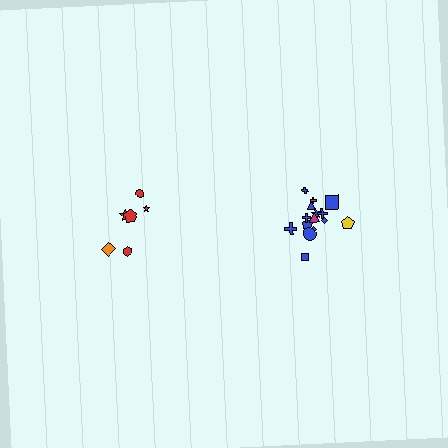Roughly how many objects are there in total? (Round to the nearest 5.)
Roughly 20 objects in total.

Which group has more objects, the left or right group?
The right group.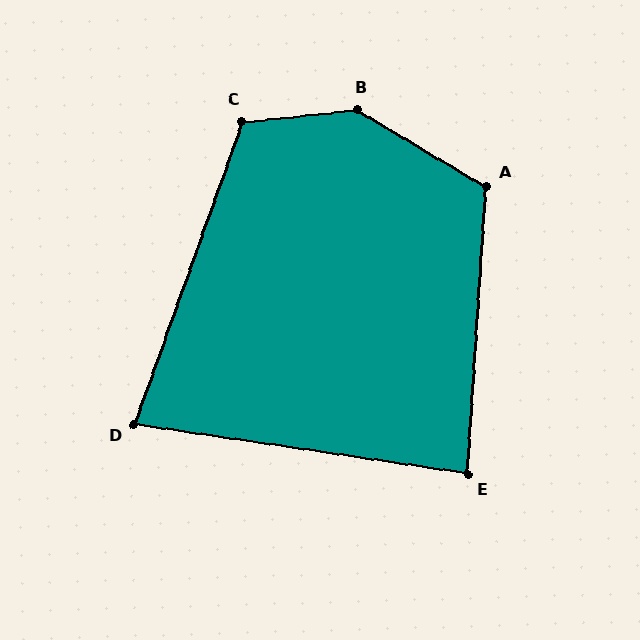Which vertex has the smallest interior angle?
D, at approximately 79 degrees.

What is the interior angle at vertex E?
Approximately 85 degrees (approximately right).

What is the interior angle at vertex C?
Approximately 115 degrees (obtuse).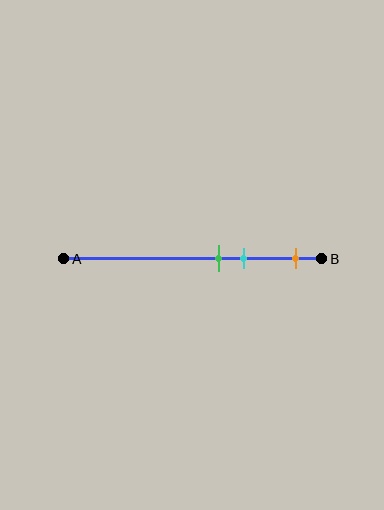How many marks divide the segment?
There are 3 marks dividing the segment.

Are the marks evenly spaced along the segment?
No, the marks are not evenly spaced.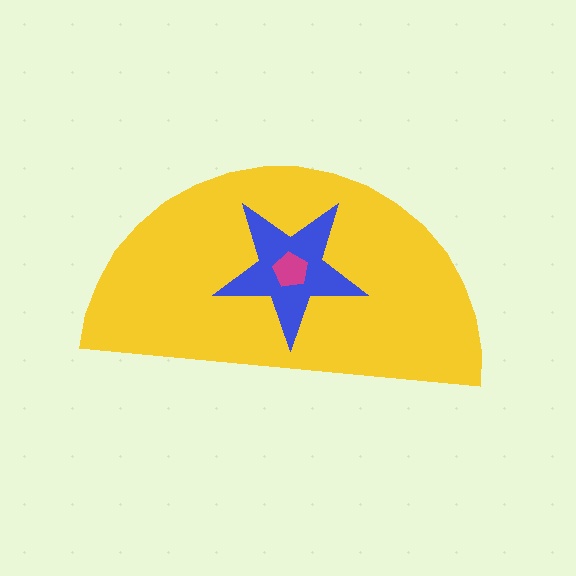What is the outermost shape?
The yellow semicircle.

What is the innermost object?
The magenta pentagon.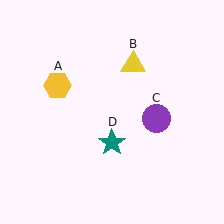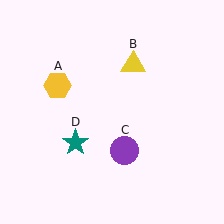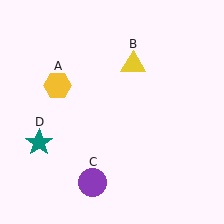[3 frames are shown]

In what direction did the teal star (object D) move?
The teal star (object D) moved left.